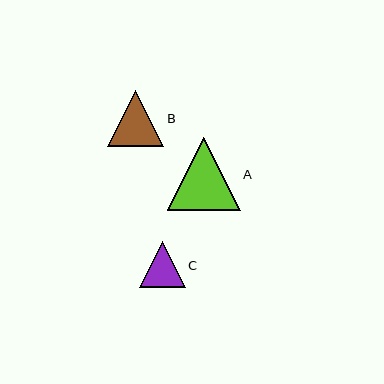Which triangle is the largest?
Triangle A is the largest with a size of approximately 72 pixels.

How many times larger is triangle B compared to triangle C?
Triangle B is approximately 1.2 times the size of triangle C.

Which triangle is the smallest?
Triangle C is the smallest with a size of approximately 46 pixels.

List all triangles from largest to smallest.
From largest to smallest: A, B, C.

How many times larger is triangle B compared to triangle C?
Triangle B is approximately 1.2 times the size of triangle C.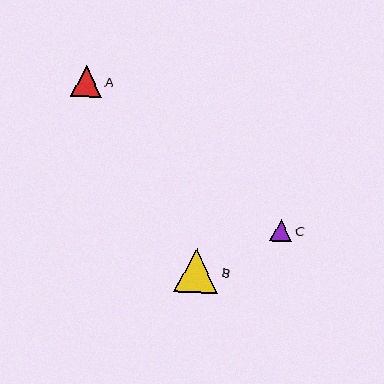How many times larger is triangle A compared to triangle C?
Triangle A is approximately 1.4 times the size of triangle C.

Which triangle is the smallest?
Triangle C is the smallest with a size of approximately 22 pixels.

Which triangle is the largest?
Triangle B is the largest with a size of approximately 44 pixels.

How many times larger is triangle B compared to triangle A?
Triangle B is approximately 1.4 times the size of triangle A.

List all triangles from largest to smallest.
From largest to smallest: B, A, C.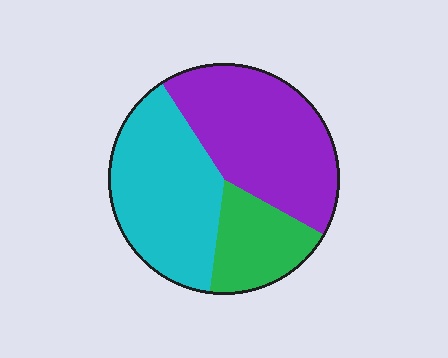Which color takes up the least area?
Green, at roughly 20%.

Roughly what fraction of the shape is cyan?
Cyan takes up between a third and a half of the shape.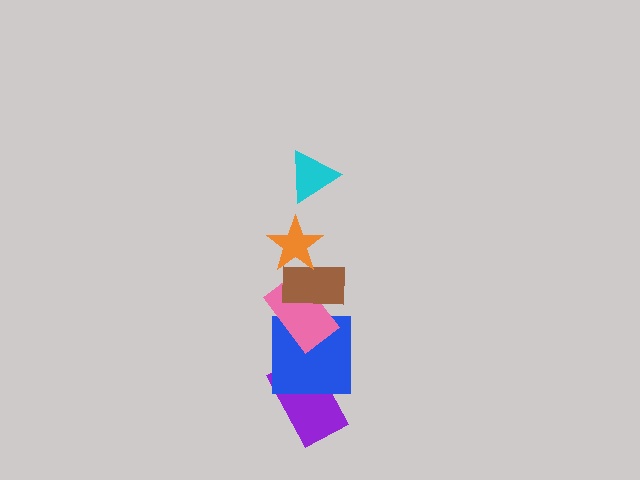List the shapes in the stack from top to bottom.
From top to bottom: the cyan triangle, the orange star, the brown rectangle, the pink rectangle, the blue square, the purple rectangle.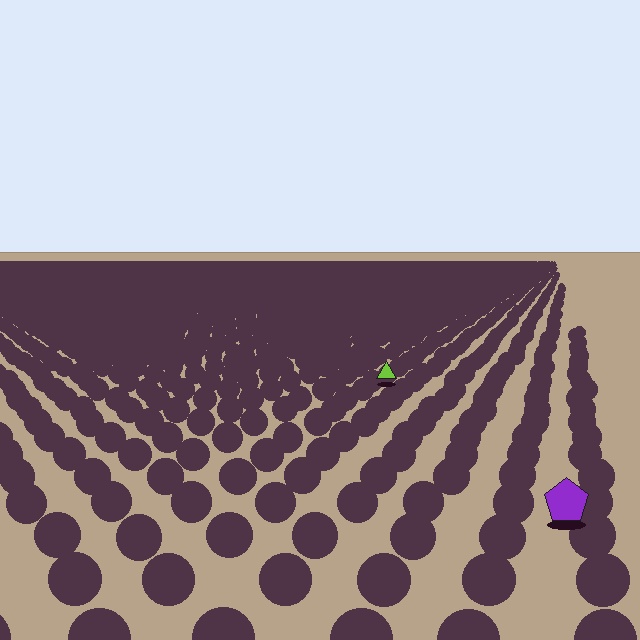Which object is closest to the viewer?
The purple pentagon is closest. The texture marks near it are larger and more spread out.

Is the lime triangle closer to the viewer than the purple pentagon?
No. The purple pentagon is closer — you can tell from the texture gradient: the ground texture is coarser near it.